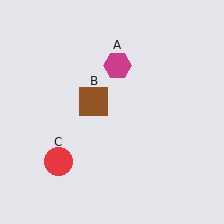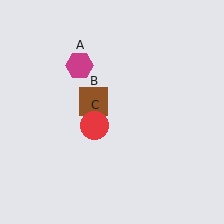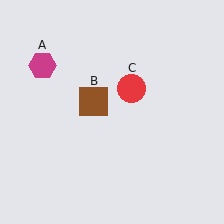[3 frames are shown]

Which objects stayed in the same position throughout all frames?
Brown square (object B) remained stationary.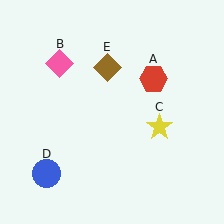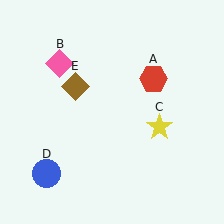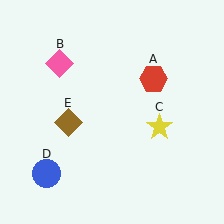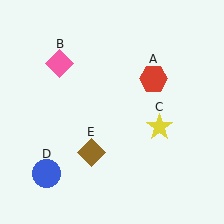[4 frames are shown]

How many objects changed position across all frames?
1 object changed position: brown diamond (object E).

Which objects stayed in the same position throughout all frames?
Red hexagon (object A) and pink diamond (object B) and yellow star (object C) and blue circle (object D) remained stationary.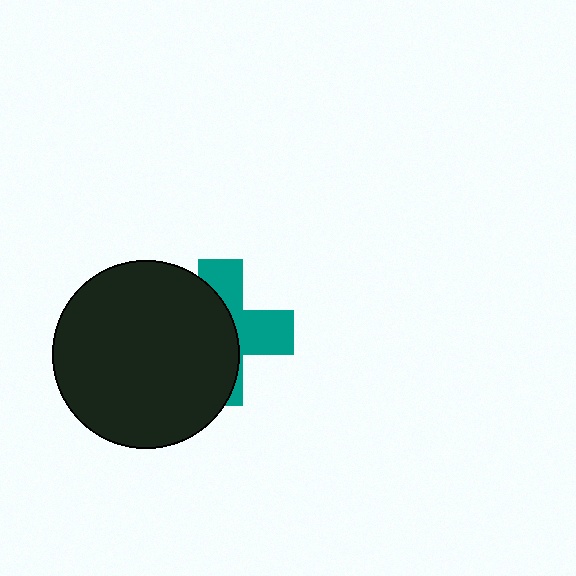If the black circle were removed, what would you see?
You would see the complete teal cross.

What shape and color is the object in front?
The object in front is a black circle.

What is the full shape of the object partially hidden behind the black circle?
The partially hidden object is a teal cross.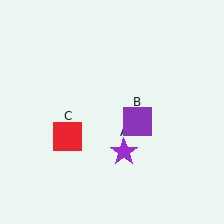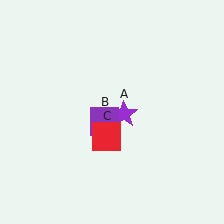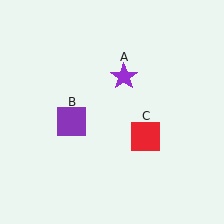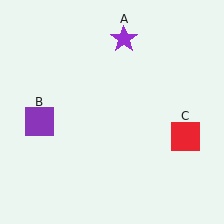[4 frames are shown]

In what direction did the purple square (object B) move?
The purple square (object B) moved left.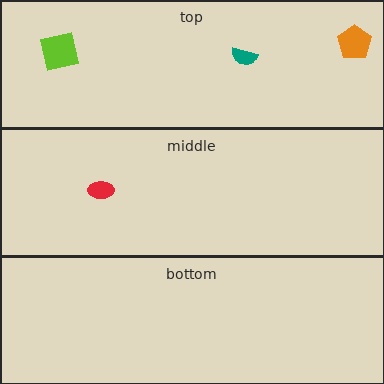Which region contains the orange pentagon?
The top region.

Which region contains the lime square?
The top region.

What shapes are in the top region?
The teal semicircle, the lime square, the orange pentagon.